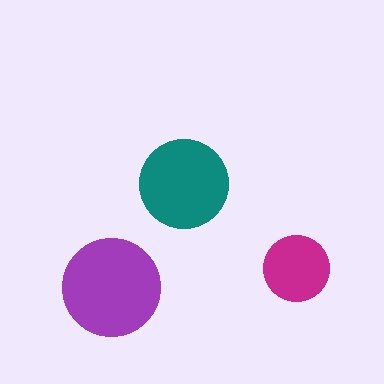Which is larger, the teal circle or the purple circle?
The purple one.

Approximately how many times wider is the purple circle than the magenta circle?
About 1.5 times wider.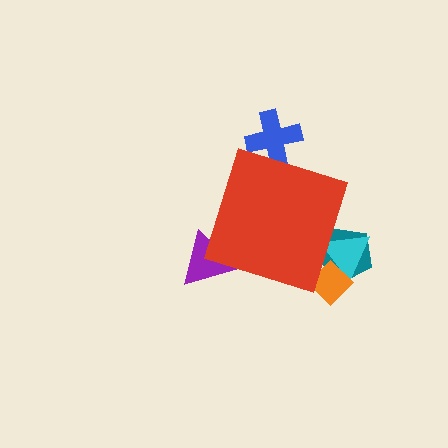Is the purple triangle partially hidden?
Yes, the purple triangle is partially hidden behind the red diamond.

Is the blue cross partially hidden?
Yes, the blue cross is partially hidden behind the red diamond.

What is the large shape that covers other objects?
A red diamond.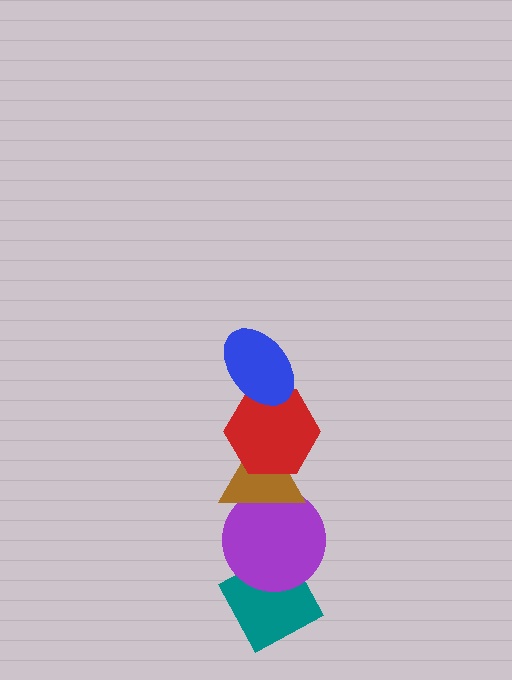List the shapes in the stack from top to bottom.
From top to bottom: the blue ellipse, the red hexagon, the brown triangle, the purple circle, the teal diamond.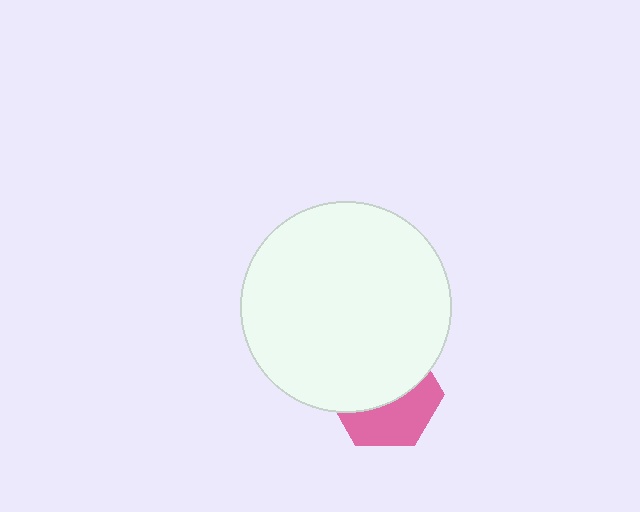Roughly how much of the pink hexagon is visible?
A small part of it is visible (roughly 44%).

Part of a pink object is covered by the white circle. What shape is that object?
It is a hexagon.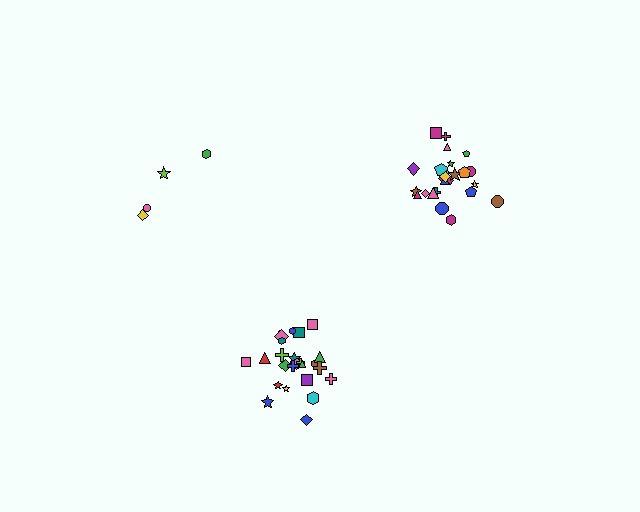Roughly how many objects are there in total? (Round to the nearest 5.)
Roughly 55 objects in total.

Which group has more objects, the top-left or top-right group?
The top-right group.